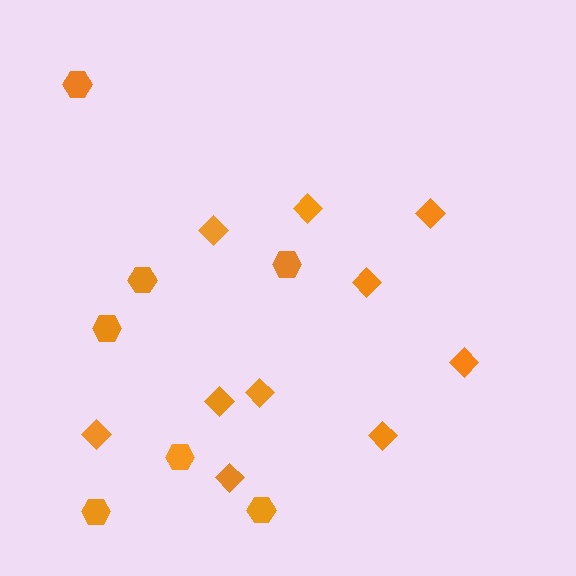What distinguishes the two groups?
There are 2 groups: one group of diamonds (10) and one group of hexagons (7).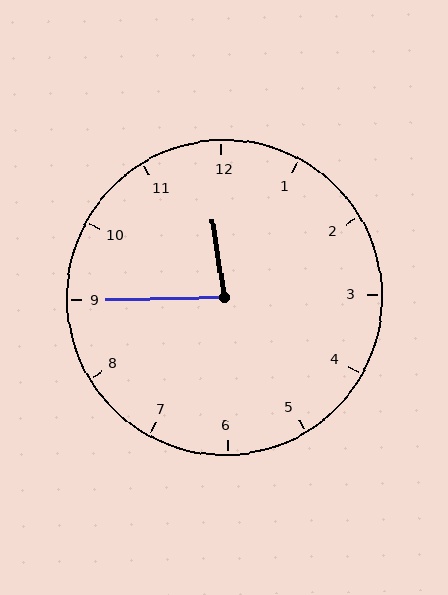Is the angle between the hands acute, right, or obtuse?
It is acute.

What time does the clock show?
11:45.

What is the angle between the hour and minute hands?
Approximately 82 degrees.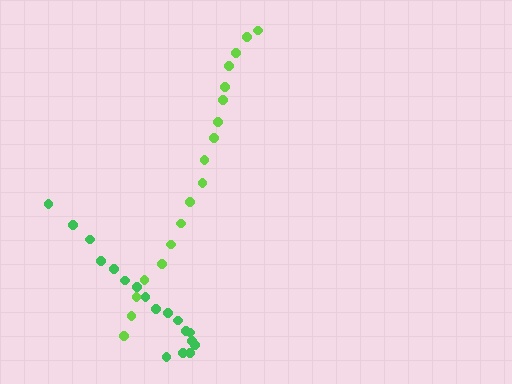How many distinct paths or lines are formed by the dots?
There are 2 distinct paths.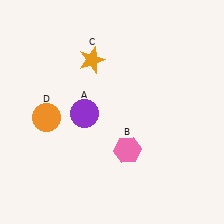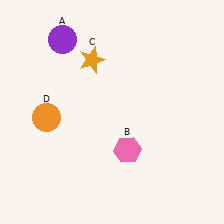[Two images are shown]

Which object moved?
The purple circle (A) moved up.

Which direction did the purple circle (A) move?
The purple circle (A) moved up.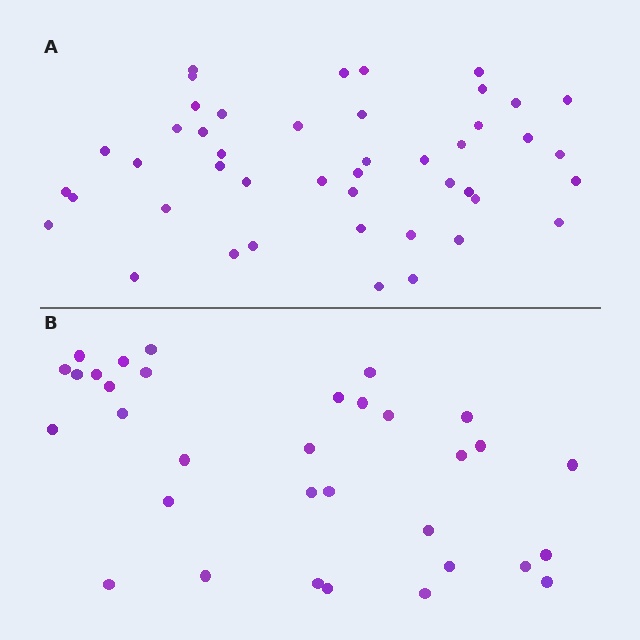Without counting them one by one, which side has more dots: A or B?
Region A (the top region) has more dots.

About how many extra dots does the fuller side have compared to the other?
Region A has roughly 12 or so more dots than region B.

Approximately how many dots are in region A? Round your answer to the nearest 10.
About 40 dots. (The exact count is 45, which rounds to 40.)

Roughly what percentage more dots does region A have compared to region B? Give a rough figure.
About 35% more.